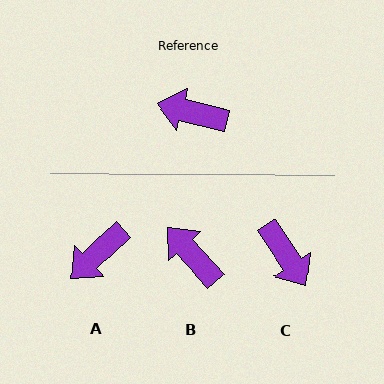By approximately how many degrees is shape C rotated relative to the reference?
Approximately 138 degrees counter-clockwise.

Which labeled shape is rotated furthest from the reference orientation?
C, about 138 degrees away.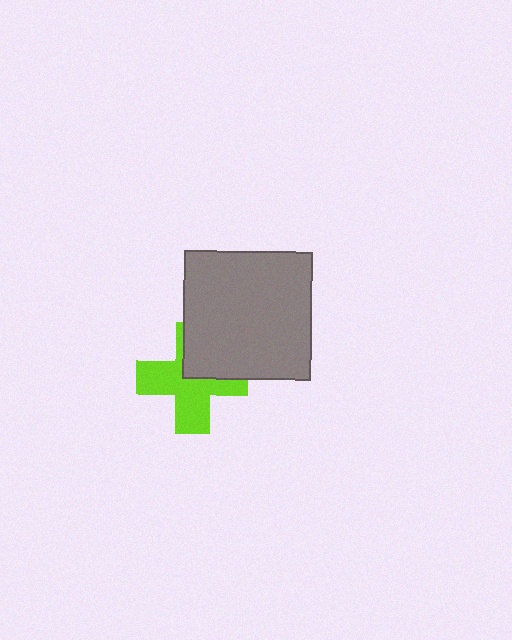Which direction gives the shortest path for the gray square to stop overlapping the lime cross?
Moving toward the upper-right gives the shortest separation.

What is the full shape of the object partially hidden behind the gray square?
The partially hidden object is a lime cross.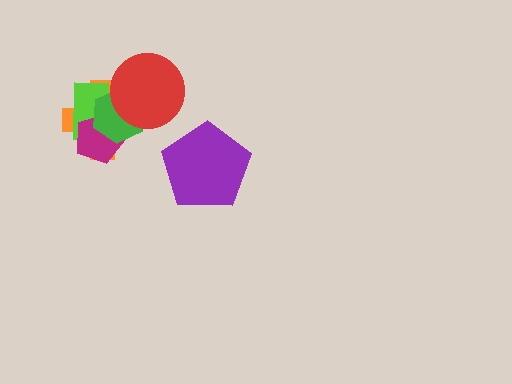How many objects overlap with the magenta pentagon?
3 objects overlap with the magenta pentagon.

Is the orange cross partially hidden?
Yes, it is partially covered by another shape.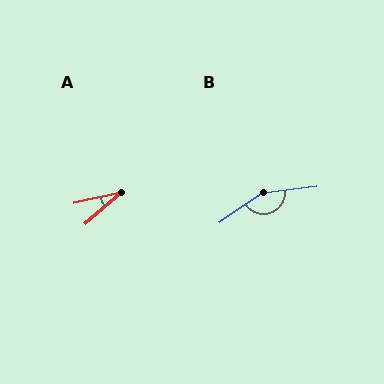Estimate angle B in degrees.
Approximately 152 degrees.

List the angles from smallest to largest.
A (28°), B (152°).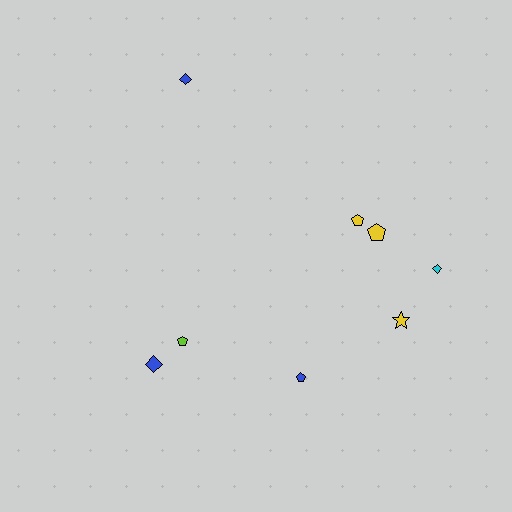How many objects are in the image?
There are 8 objects.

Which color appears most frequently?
Yellow, with 3 objects.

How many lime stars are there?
There are no lime stars.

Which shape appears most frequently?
Pentagon, with 4 objects.